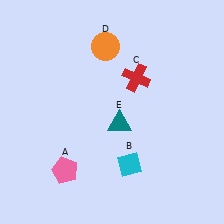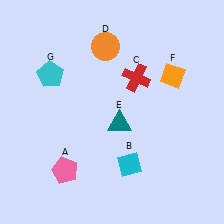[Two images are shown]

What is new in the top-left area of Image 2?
A cyan pentagon (G) was added in the top-left area of Image 2.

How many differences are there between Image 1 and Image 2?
There are 2 differences between the two images.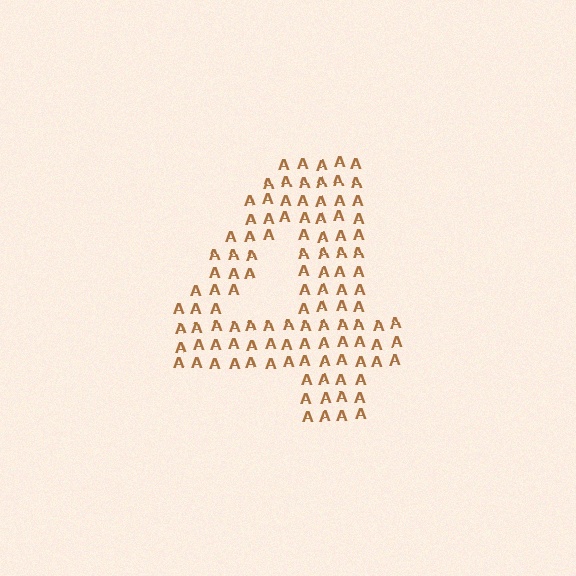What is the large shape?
The large shape is the digit 4.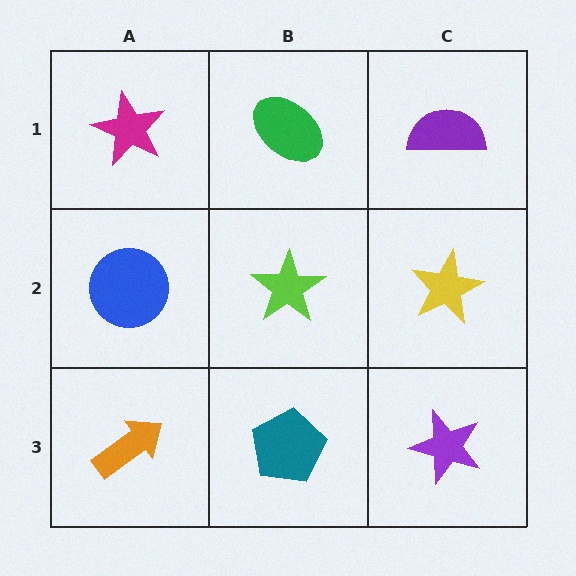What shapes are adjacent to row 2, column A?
A magenta star (row 1, column A), an orange arrow (row 3, column A), a lime star (row 2, column B).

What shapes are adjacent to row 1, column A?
A blue circle (row 2, column A), a green ellipse (row 1, column B).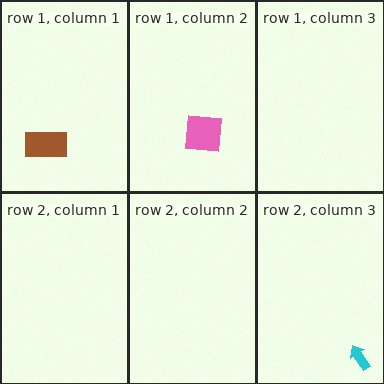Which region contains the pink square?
The row 1, column 2 region.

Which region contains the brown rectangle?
The row 1, column 1 region.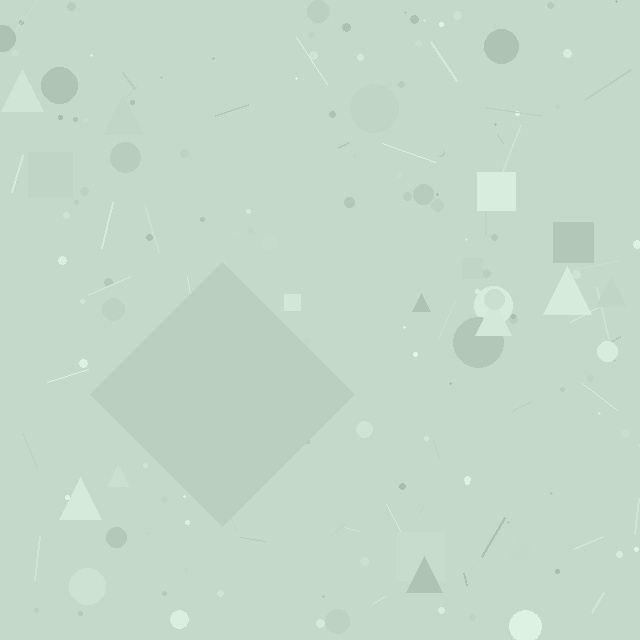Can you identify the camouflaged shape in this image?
The camouflaged shape is a diamond.